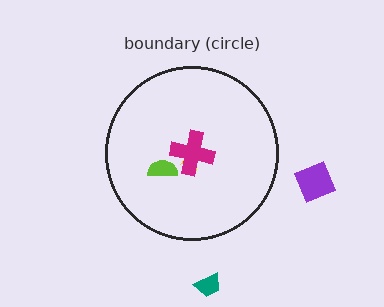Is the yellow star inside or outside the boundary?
Inside.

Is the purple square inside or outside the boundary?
Outside.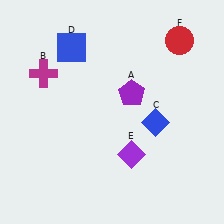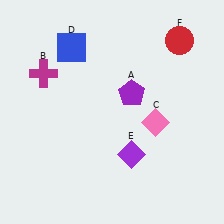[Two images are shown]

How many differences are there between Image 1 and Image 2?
There is 1 difference between the two images.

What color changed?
The diamond (C) changed from blue in Image 1 to pink in Image 2.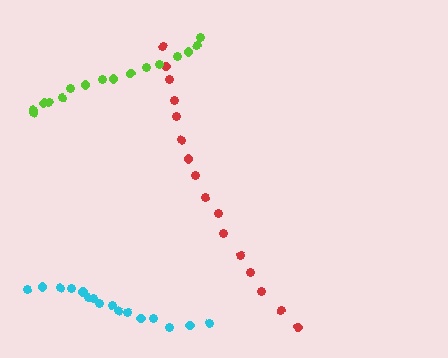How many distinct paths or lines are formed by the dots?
There are 3 distinct paths.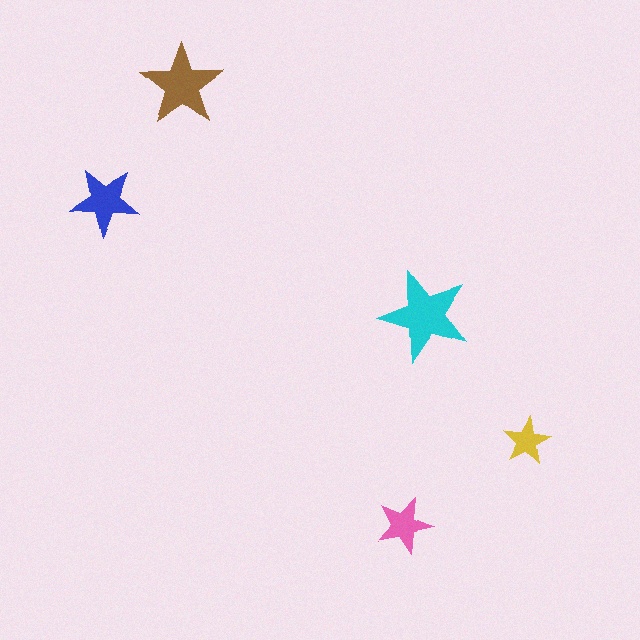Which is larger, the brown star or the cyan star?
The cyan one.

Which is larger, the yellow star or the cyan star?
The cyan one.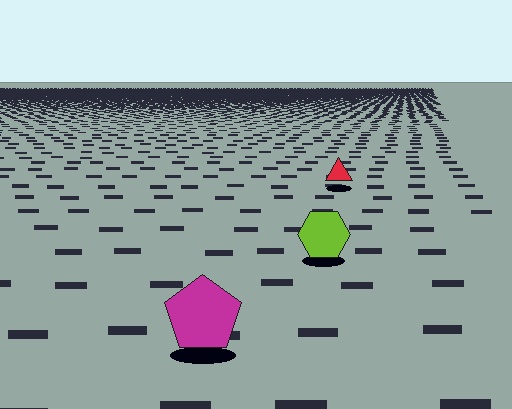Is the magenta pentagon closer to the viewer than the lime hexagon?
Yes. The magenta pentagon is closer — you can tell from the texture gradient: the ground texture is coarser near it.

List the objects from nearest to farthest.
From nearest to farthest: the magenta pentagon, the lime hexagon, the red triangle.